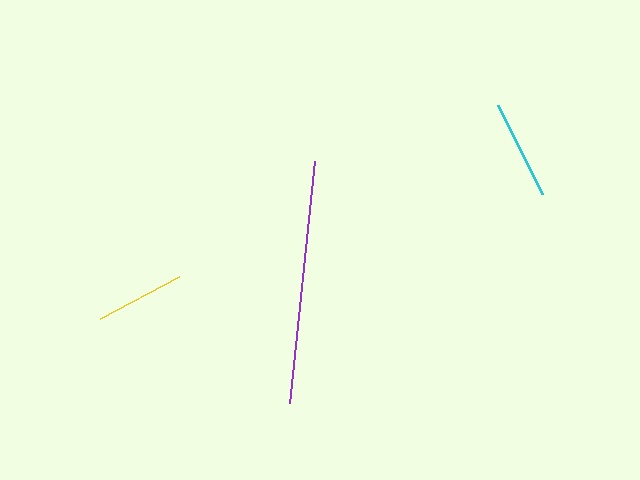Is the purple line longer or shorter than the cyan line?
The purple line is longer than the cyan line.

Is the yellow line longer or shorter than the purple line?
The purple line is longer than the yellow line.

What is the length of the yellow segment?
The yellow segment is approximately 89 pixels long.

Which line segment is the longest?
The purple line is the longest at approximately 244 pixels.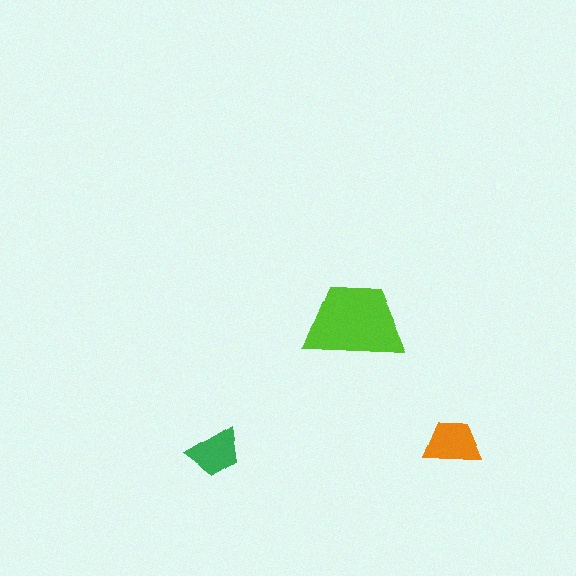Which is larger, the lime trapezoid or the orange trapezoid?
The lime one.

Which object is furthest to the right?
The orange trapezoid is rightmost.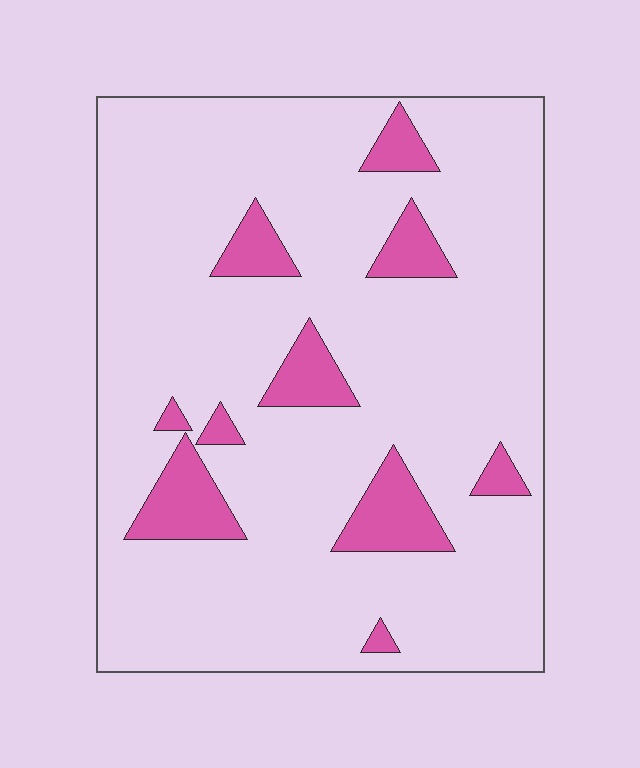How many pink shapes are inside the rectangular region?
10.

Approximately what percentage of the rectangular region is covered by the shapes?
Approximately 15%.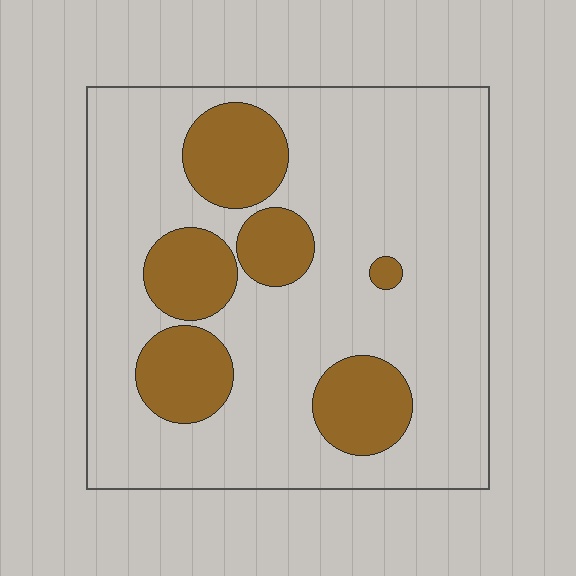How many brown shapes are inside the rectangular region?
6.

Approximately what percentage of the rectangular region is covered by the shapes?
Approximately 25%.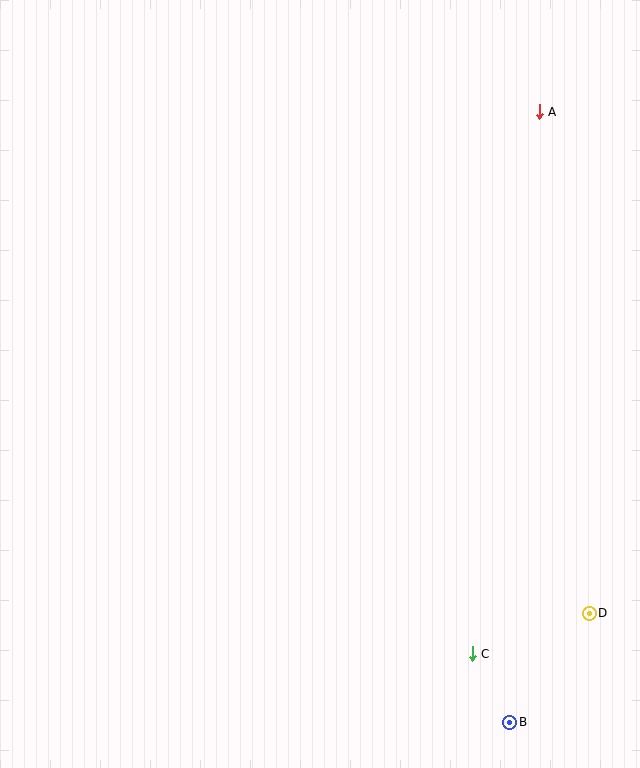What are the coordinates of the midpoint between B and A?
The midpoint between B and A is at (525, 417).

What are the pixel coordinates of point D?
Point D is at (589, 613).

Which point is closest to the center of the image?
Point C at (472, 654) is closest to the center.